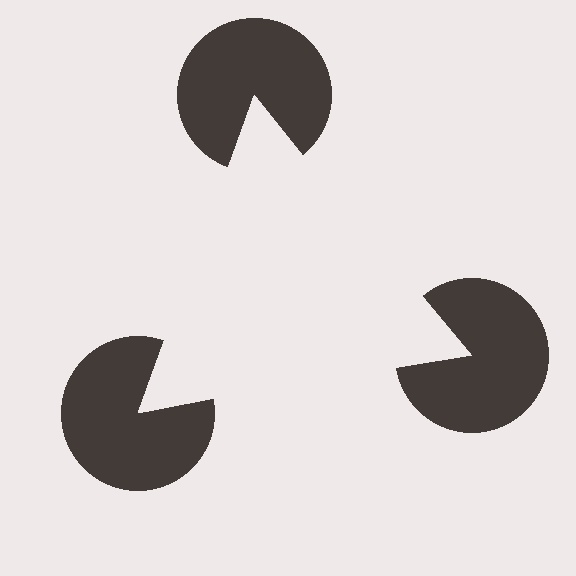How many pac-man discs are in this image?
There are 3 — one at each vertex of the illusory triangle.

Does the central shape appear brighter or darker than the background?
It typically appears slightly brighter than the background, even though no actual brightness change is drawn.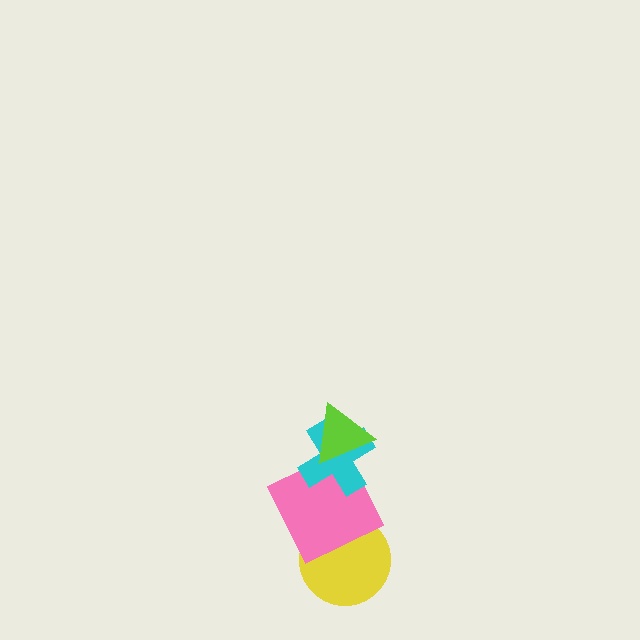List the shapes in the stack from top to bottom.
From top to bottom: the lime triangle, the cyan cross, the pink square, the yellow circle.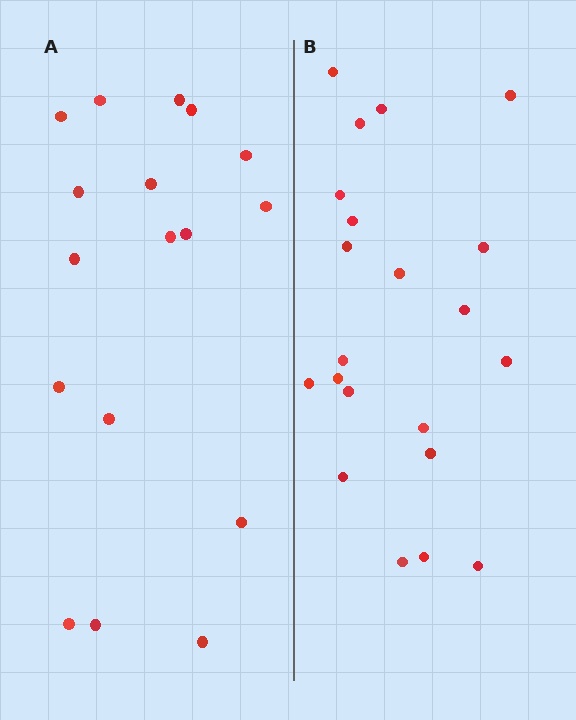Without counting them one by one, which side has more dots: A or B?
Region B (the right region) has more dots.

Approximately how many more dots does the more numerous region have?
Region B has about 4 more dots than region A.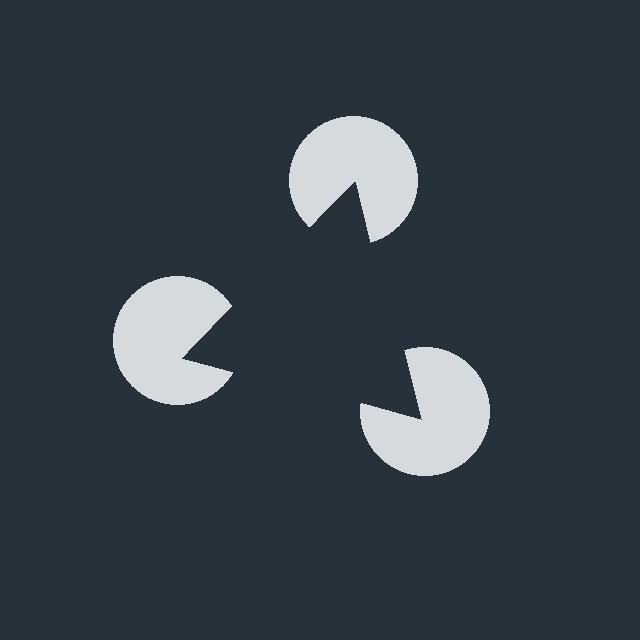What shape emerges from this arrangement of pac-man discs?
An illusory triangle — its edges are inferred from the aligned wedge cuts in the pac-man discs, not physically drawn.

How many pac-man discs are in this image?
There are 3 — one at each vertex of the illusory triangle.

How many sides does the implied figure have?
3 sides.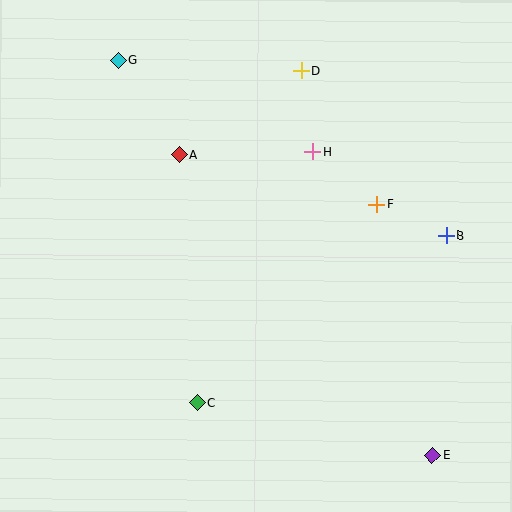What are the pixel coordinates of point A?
Point A is at (179, 155).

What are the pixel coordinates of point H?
Point H is at (312, 151).